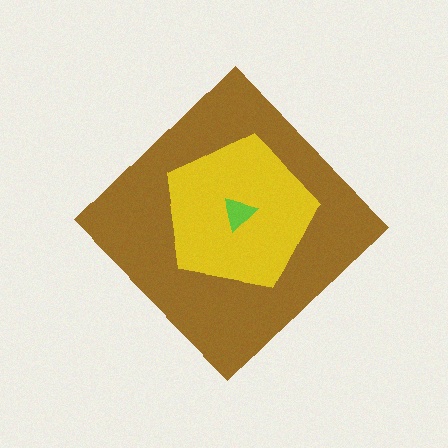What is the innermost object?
The lime triangle.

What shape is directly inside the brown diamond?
The yellow pentagon.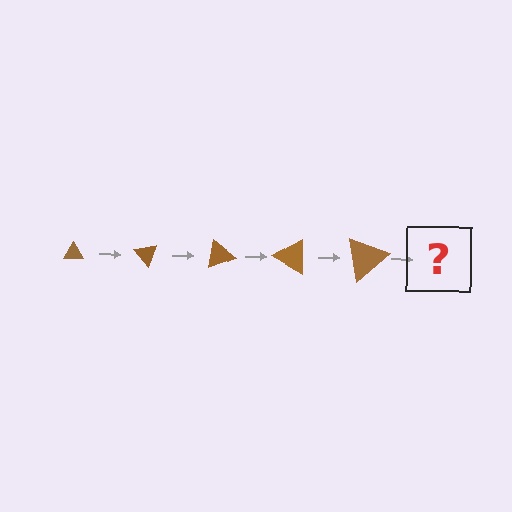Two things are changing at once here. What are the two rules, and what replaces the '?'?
The two rules are that the triangle grows larger each step and it rotates 50 degrees each step. The '?' should be a triangle, larger than the previous one and rotated 250 degrees from the start.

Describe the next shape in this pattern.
It should be a triangle, larger than the previous one and rotated 250 degrees from the start.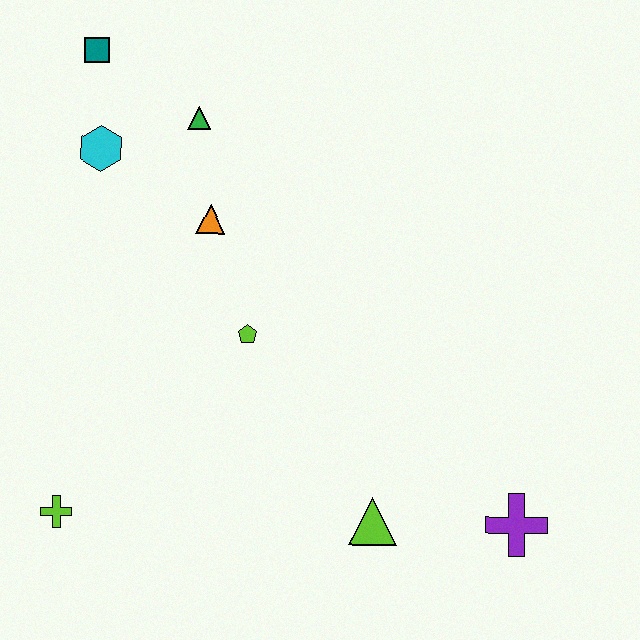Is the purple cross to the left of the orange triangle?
No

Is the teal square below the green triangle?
No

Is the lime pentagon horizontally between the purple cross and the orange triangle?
Yes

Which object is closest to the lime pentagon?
The orange triangle is closest to the lime pentagon.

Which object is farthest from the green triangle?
The purple cross is farthest from the green triangle.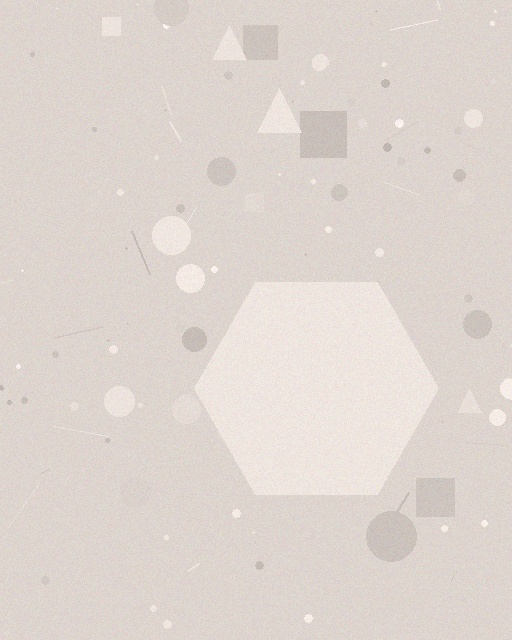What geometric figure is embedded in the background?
A hexagon is embedded in the background.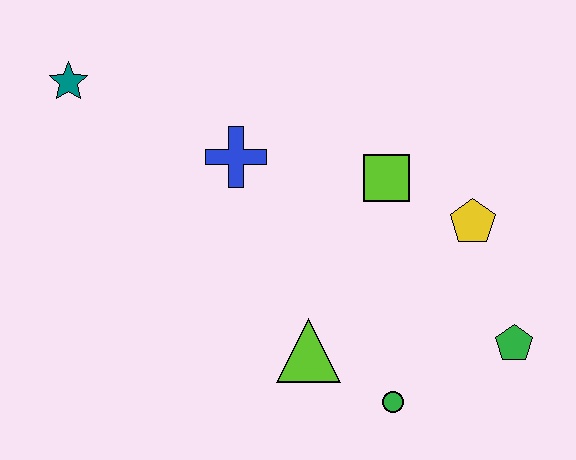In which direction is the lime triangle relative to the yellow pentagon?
The lime triangle is to the left of the yellow pentagon.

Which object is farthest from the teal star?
The green pentagon is farthest from the teal star.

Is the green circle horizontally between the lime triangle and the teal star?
No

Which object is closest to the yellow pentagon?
The lime square is closest to the yellow pentagon.